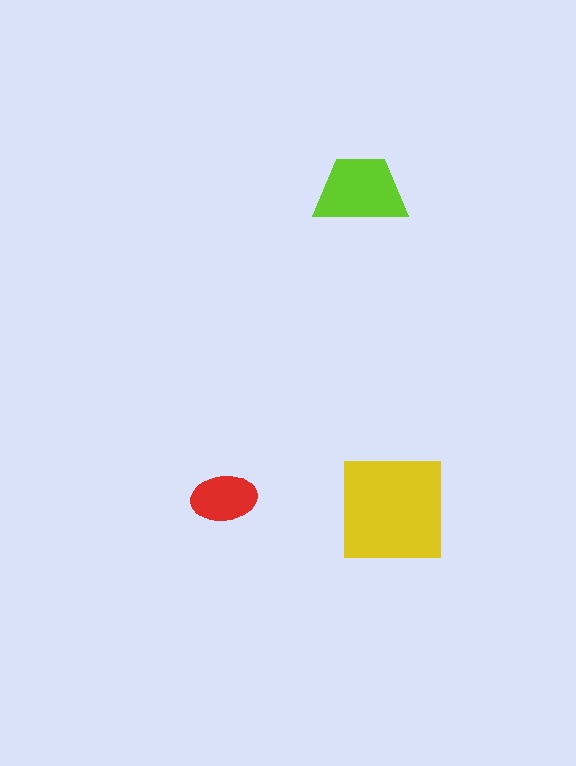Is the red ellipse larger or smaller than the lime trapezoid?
Smaller.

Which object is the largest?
The yellow square.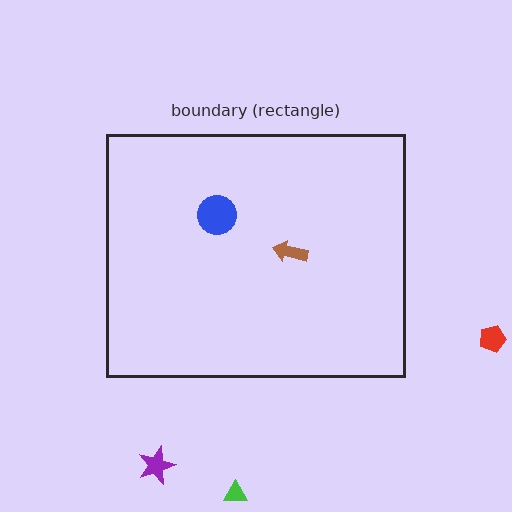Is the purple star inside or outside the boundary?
Outside.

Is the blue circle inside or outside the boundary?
Inside.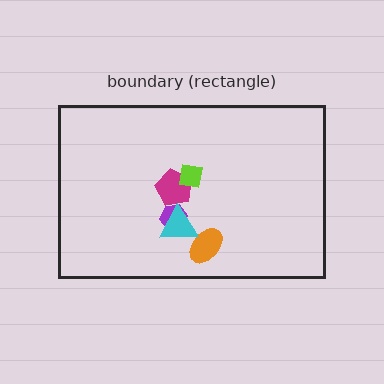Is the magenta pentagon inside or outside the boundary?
Inside.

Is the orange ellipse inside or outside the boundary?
Inside.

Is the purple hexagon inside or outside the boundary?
Inside.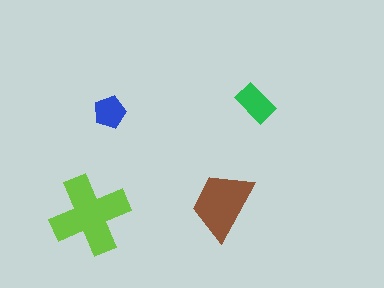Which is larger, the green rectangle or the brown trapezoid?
The brown trapezoid.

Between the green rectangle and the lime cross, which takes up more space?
The lime cross.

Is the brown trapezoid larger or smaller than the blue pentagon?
Larger.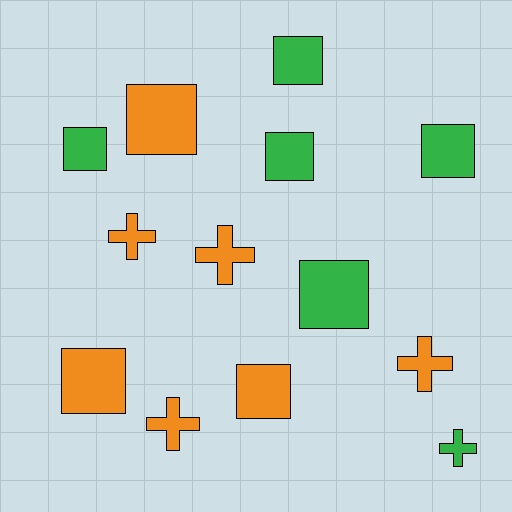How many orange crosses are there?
There are 4 orange crosses.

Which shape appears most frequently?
Square, with 8 objects.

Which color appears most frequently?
Orange, with 7 objects.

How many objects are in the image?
There are 13 objects.